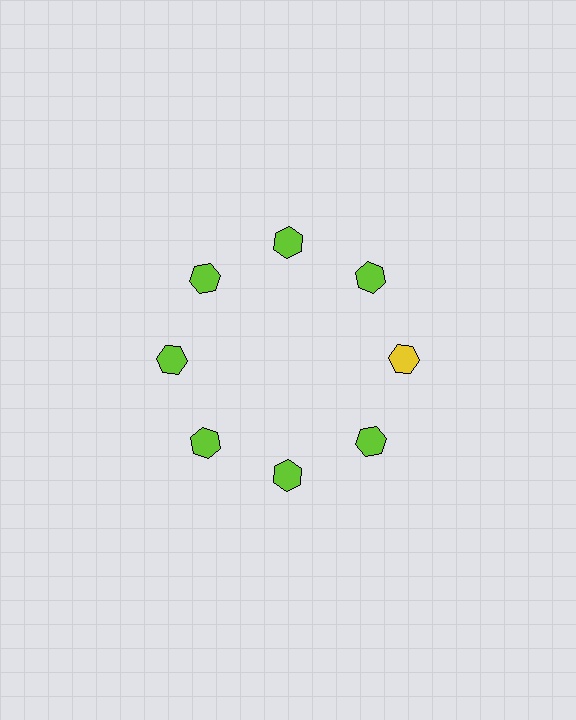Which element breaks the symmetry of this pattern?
The yellow hexagon at roughly the 3 o'clock position breaks the symmetry. All other shapes are lime hexagons.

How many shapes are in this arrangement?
There are 8 shapes arranged in a ring pattern.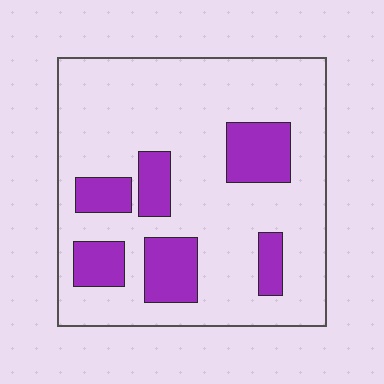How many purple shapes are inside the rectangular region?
6.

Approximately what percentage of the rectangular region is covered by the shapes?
Approximately 20%.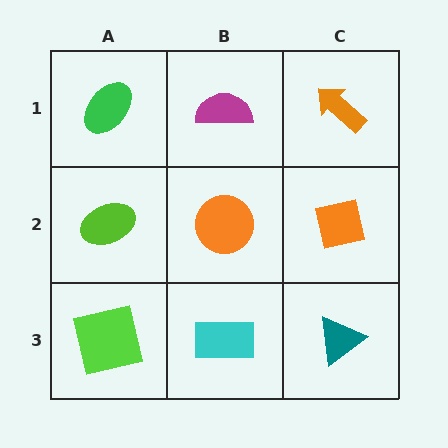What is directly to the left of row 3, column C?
A cyan rectangle.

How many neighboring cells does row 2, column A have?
3.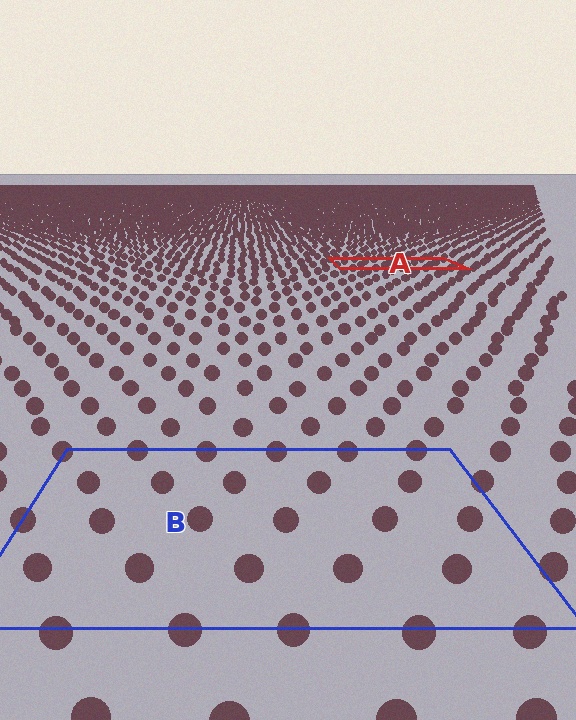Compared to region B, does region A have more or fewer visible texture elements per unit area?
Region A has more texture elements per unit area — they are packed more densely because it is farther away.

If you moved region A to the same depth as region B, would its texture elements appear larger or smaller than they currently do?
They would appear larger. At a closer depth, the same texture elements are projected at a bigger on-screen size.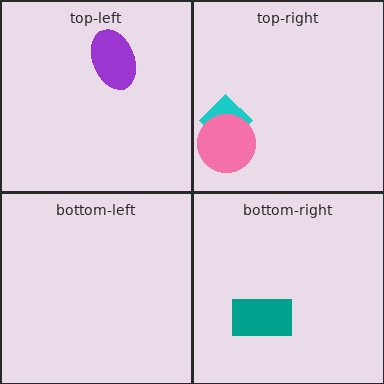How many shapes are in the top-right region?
2.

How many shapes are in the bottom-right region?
1.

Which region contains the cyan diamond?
The top-right region.